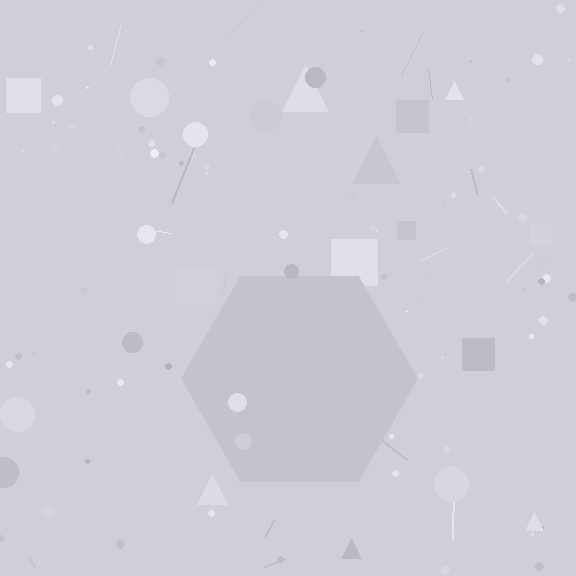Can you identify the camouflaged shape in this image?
The camouflaged shape is a hexagon.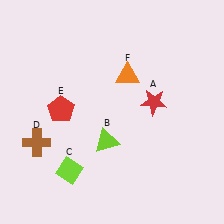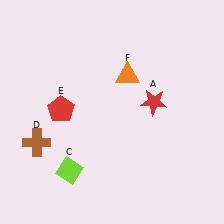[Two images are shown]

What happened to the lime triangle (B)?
The lime triangle (B) was removed in Image 2. It was in the bottom-left area of Image 1.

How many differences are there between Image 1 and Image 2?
There is 1 difference between the two images.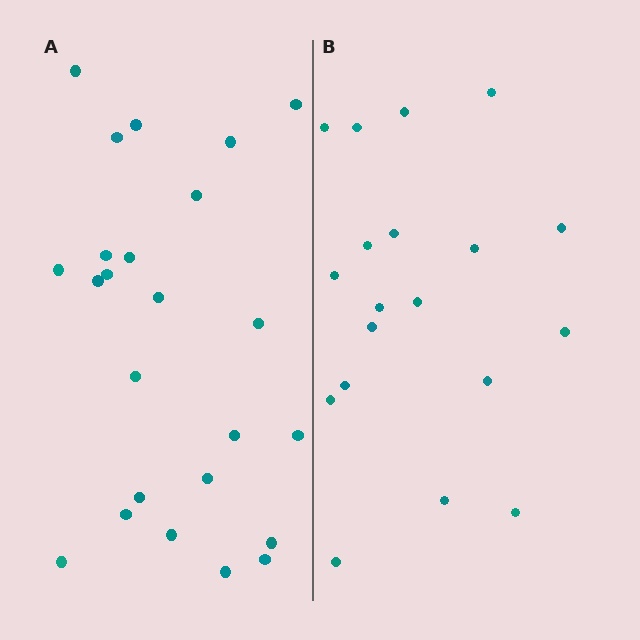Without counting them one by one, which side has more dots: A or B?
Region A (the left region) has more dots.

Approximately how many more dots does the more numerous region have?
Region A has about 5 more dots than region B.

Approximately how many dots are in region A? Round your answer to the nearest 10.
About 20 dots. (The exact count is 24, which rounds to 20.)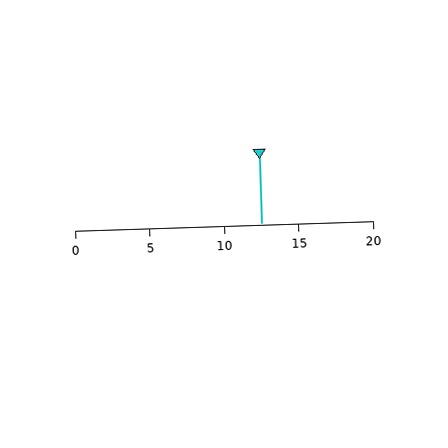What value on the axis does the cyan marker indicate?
The marker indicates approximately 12.5.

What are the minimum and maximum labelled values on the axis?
The axis runs from 0 to 20.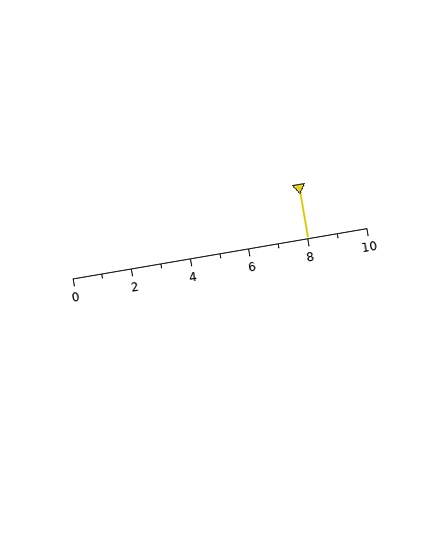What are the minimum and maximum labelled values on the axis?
The axis runs from 0 to 10.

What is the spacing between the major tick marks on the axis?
The major ticks are spaced 2 apart.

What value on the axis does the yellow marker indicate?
The marker indicates approximately 8.